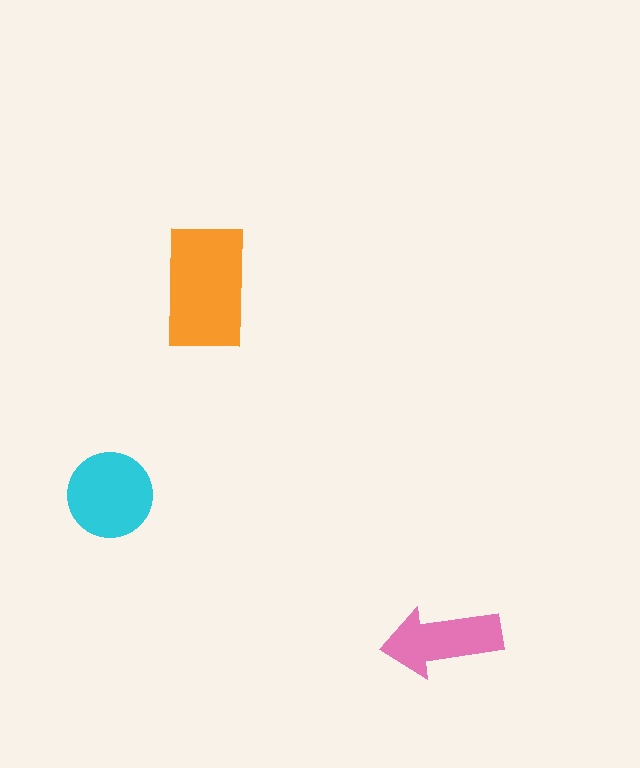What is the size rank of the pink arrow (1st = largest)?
3rd.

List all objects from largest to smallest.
The orange rectangle, the cyan circle, the pink arrow.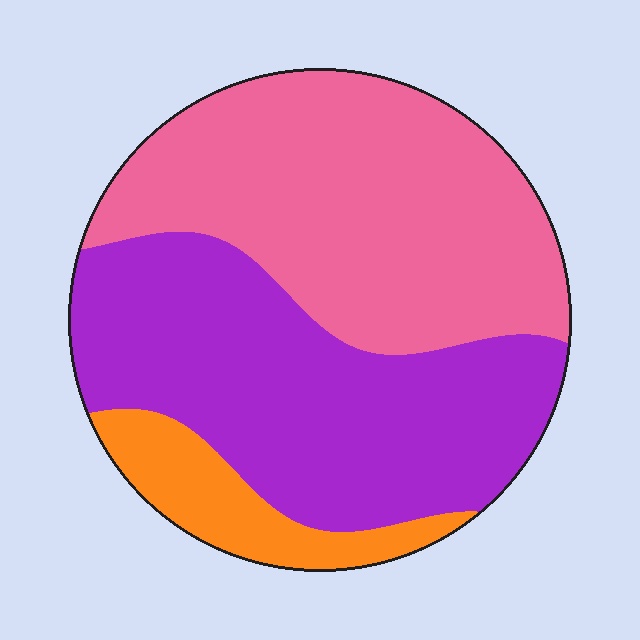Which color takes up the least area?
Orange, at roughly 10%.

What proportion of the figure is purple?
Purple takes up between a third and a half of the figure.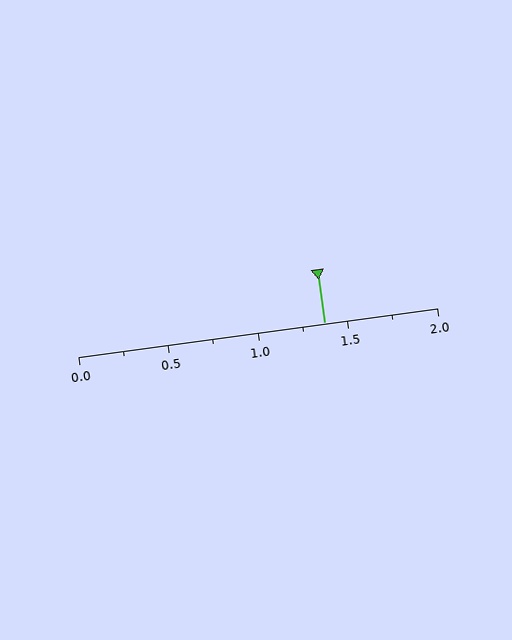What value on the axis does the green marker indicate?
The marker indicates approximately 1.38.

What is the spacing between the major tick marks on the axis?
The major ticks are spaced 0.5 apart.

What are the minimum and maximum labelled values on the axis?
The axis runs from 0.0 to 2.0.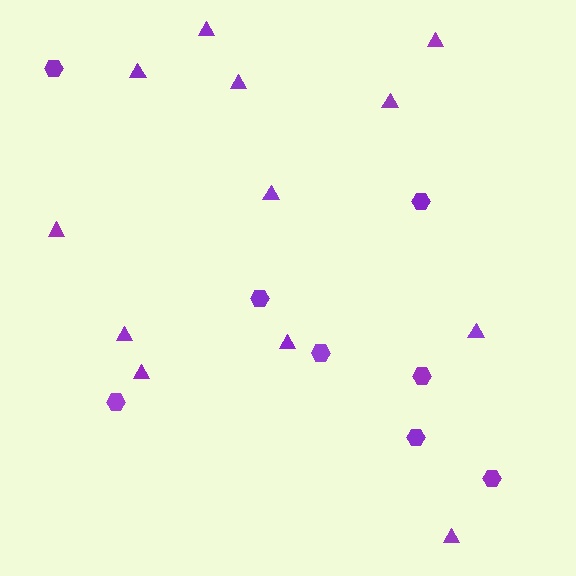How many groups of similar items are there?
There are 2 groups: one group of triangles (12) and one group of hexagons (8).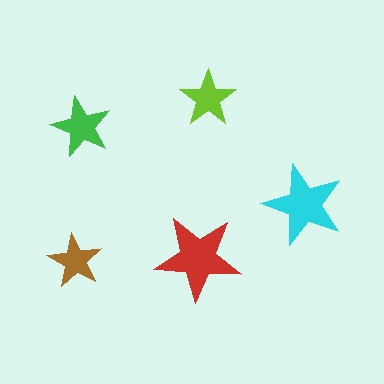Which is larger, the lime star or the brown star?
The lime one.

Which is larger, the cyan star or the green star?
The cyan one.